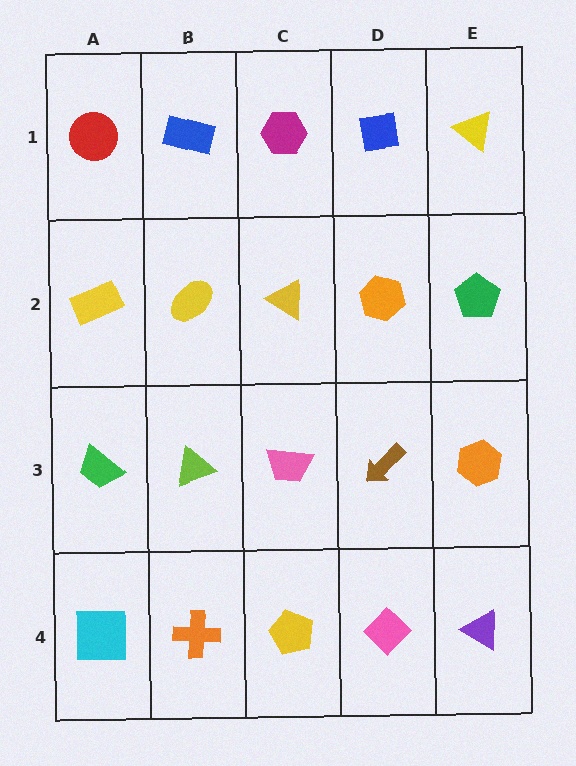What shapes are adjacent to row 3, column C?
A yellow triangle (row 2, column C), a yellow pentagon (row 4, column C), a lime triangle (row 3, column B), a brown arrow (row 3, column D).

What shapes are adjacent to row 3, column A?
A yellow rectangle (row 2, column A), a cyan square (row 4, column A), a lime triangle (row 3, column B).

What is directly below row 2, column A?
A green trapezoid.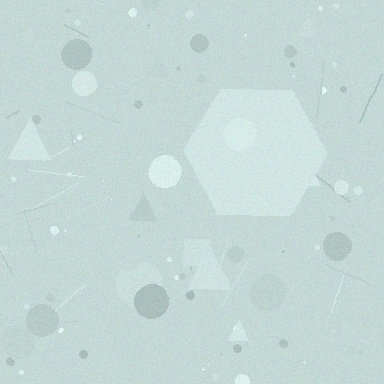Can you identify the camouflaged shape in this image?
The camouflaged shape is a hexagon.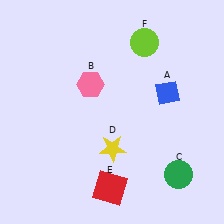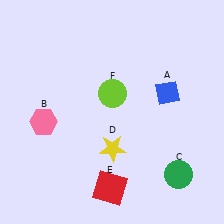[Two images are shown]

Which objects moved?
The objects that moved are: the pink hexagon (B), the lime circle (F).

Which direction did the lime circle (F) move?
The lime circle (F) moved down.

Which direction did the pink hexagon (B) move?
The pink hexagon (B) moved left.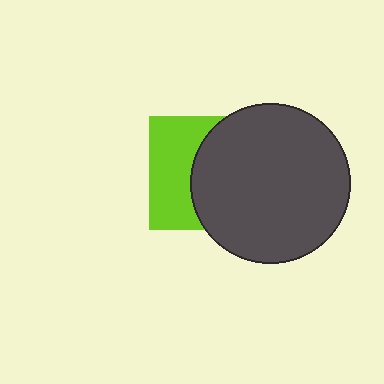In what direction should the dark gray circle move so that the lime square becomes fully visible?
The dark gray circle should move right. That is the shortest direction to clear the overlap and leave the lime square fully visible.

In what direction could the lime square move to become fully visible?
The lime square could move left. That would shift it out from behind the dark gray circle entirely.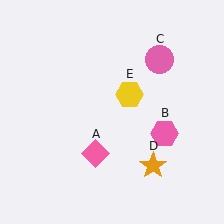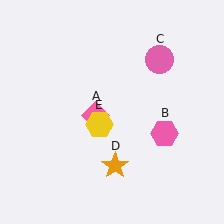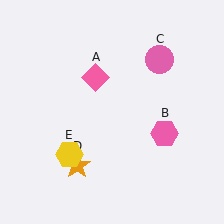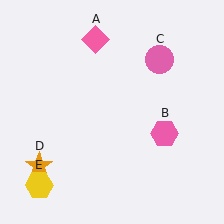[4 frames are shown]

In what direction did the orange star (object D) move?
The orange star (object D) moved left.